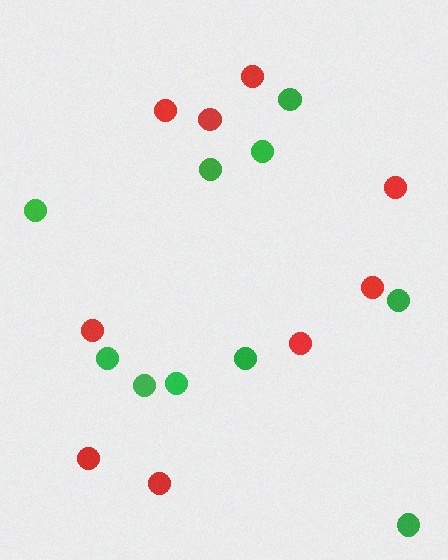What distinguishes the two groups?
There are 2 groups: one group of red circles (9) and one group of green circles (10).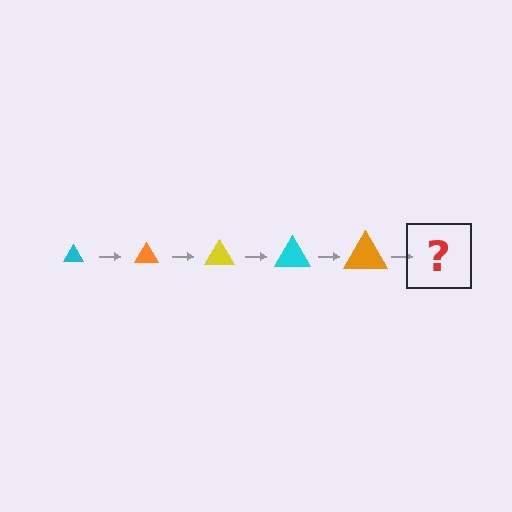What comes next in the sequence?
The next element should be a yellow triangle, larger than the previous one.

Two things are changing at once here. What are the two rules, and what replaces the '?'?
The two rules are that the triangle grows larger each step and the color cycles through cyan, orange, and yellow. The '?' should be a yellow triangle, larger than the previous one.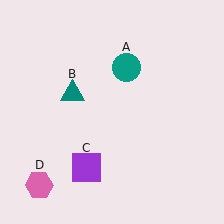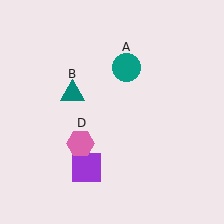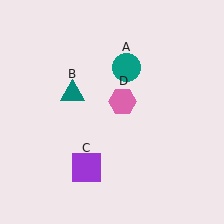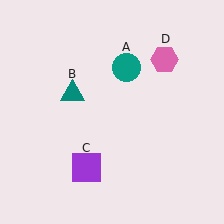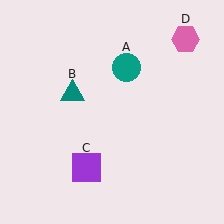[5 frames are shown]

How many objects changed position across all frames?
1 object changed position: pink hexagon (object D).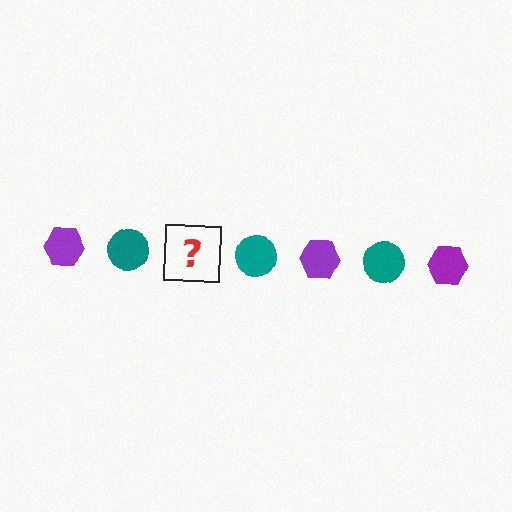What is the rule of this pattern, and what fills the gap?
The rule is that the pattern alternates between purple hexagon and teal circle. The gap should be filled with a purple hexagon.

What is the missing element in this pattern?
The missing element is a purple hexagon.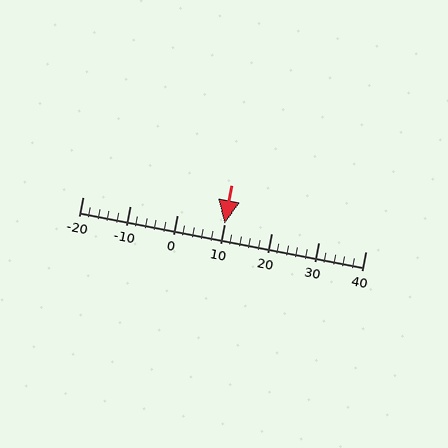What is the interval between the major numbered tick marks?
The major tick marks are spaced 10 units apart.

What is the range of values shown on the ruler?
The ruler shows values from -20 to 40.